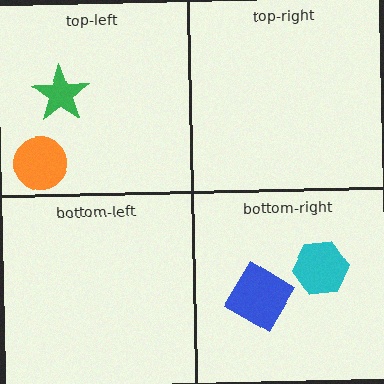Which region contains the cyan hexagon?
The bottom-right region.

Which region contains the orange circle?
The top-left region.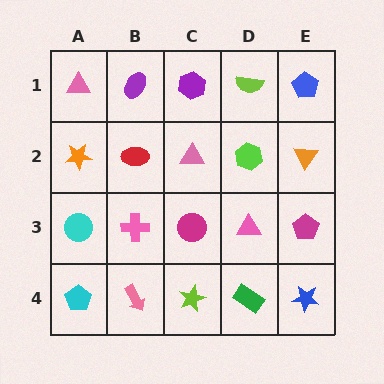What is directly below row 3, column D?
A green rectangle.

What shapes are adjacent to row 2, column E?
A blue pentagon (row 1, column E), a magenta pentagon (row 3, column E), a lime hexagon (row 2, column D).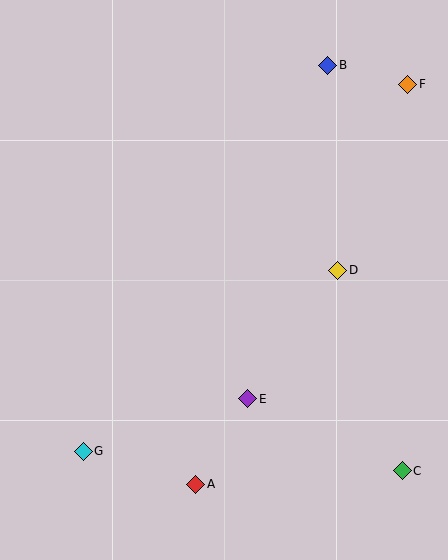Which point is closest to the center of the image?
Point D at (338, 270) is closest to the center.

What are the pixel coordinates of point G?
Point G is at (83, 451).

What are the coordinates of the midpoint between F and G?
The midpoint between F and G is at (245, 268).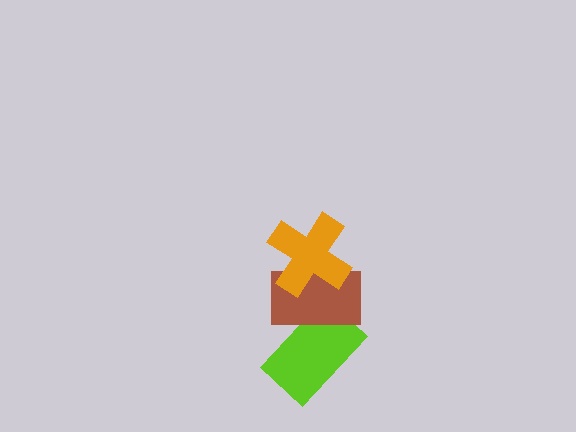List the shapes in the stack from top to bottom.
From top to bottom: the orange cross, the brown rectangle, the lime rectangle.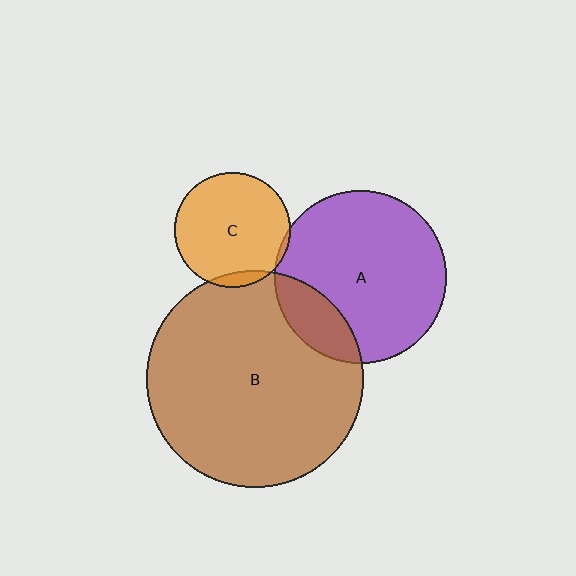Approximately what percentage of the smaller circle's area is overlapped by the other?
Approximately 20%.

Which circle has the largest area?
Circle B (brown).